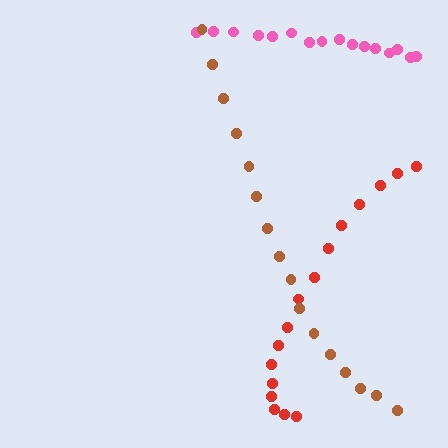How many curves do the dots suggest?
There are 3 distinct paths.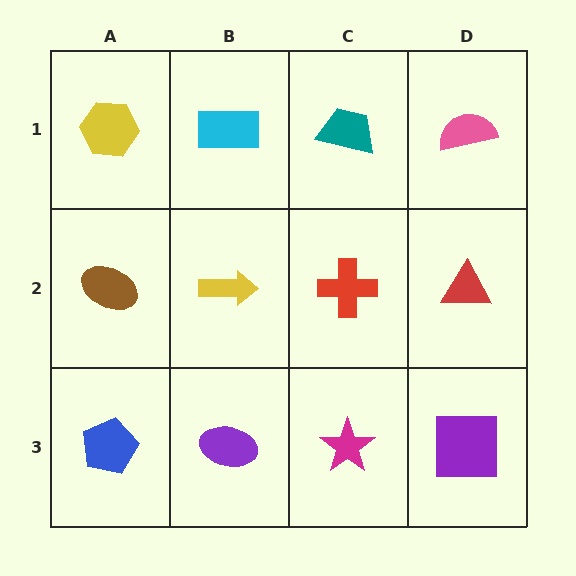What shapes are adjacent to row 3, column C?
A red cross (row 2, column C), a purple ellipse (row 3, column B), a purple square (row 3, column D).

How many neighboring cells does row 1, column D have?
2.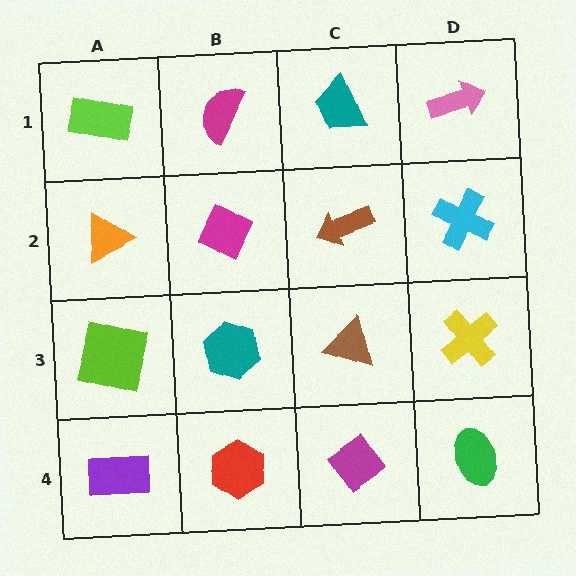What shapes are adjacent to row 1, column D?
A cyan cross (row 2, column D), a teal trapezoid (row 1, column C).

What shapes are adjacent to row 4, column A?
A lime square (row 3, column A), a red hexagon (row 4, column B).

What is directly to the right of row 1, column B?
A teal trapezoid.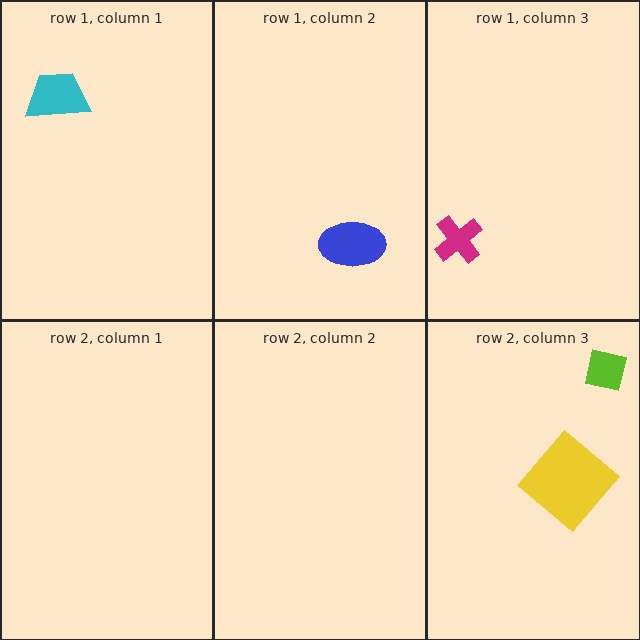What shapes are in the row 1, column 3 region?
The magenta cross.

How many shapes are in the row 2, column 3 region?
2.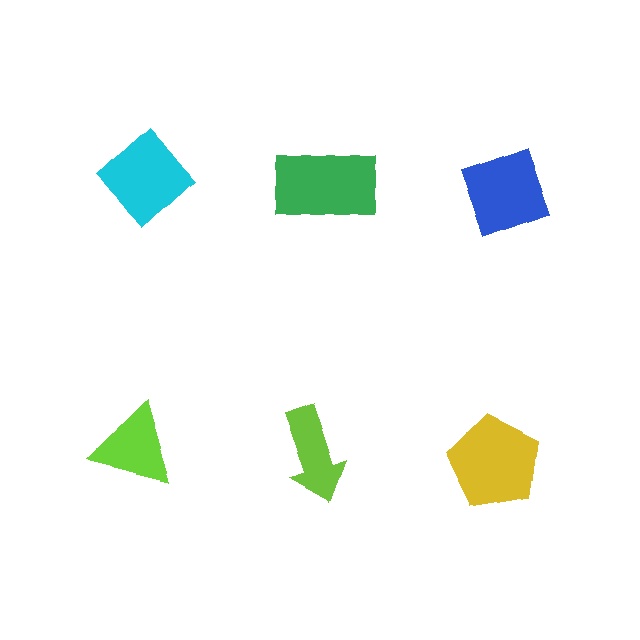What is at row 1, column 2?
A green rectangle.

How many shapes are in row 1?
3 shapes.